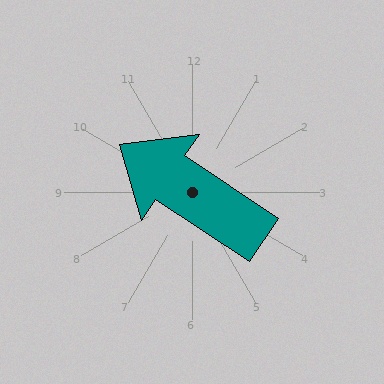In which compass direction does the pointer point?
Northwest.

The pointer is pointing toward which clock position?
Roughly 10 o'clock.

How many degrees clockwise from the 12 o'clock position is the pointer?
Approximately 303 degrees.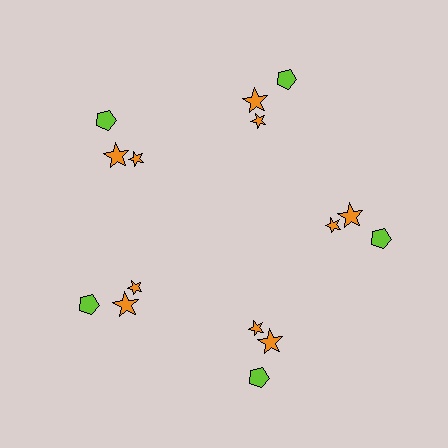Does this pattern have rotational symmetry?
Yes, this pattern has 5-fold rotational symmetry. It looks the same after rotating 72 degrees around the center.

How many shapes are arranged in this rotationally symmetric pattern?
There are 15 shapes, arranged in 5 groups of 3.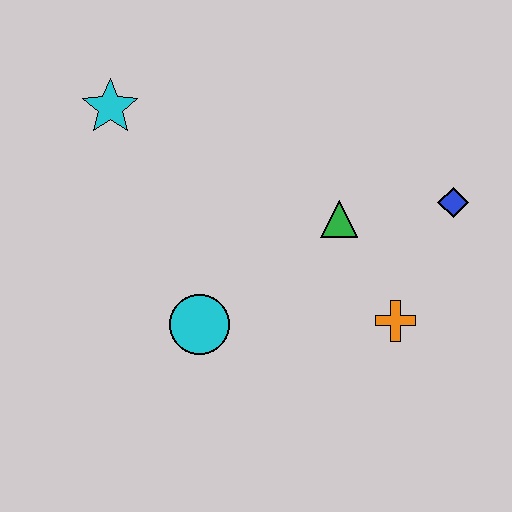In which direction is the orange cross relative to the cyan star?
The orange cross is to the right of the cyan star.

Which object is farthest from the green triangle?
The cyan star is farthest from the green triangle.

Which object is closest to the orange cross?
The green triangle is closest to the orange cross.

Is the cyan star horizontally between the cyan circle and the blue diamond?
No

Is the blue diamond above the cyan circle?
Yes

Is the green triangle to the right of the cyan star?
Yes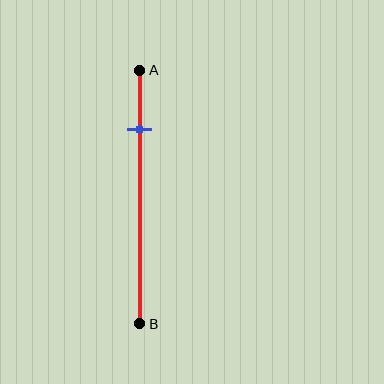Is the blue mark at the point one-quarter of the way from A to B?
Yes, the mark is approximately at the one-quarter point.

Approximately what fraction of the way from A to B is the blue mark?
The blue mark is approximately 25% of the way from A to B.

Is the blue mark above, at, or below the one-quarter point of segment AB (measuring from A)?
The blue mark is approximately at the one-quarter point of segment AB.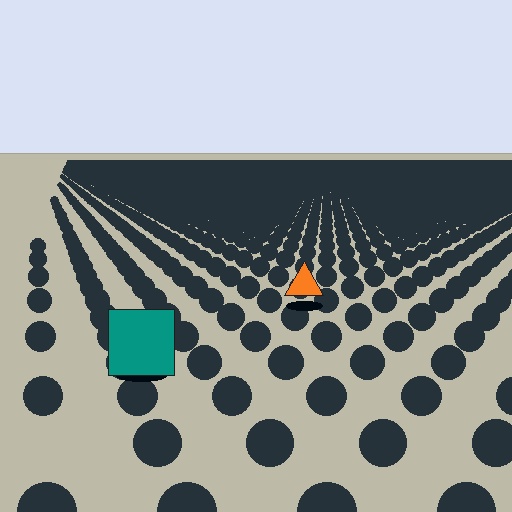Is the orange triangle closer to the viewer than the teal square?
No. The teal square is closer — you can tell from the texture gradient: the ground texture is coarser near it.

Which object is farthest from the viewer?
The orange triangle is farthest from the viewer. It appears smaller and the ground texture around it is denser.